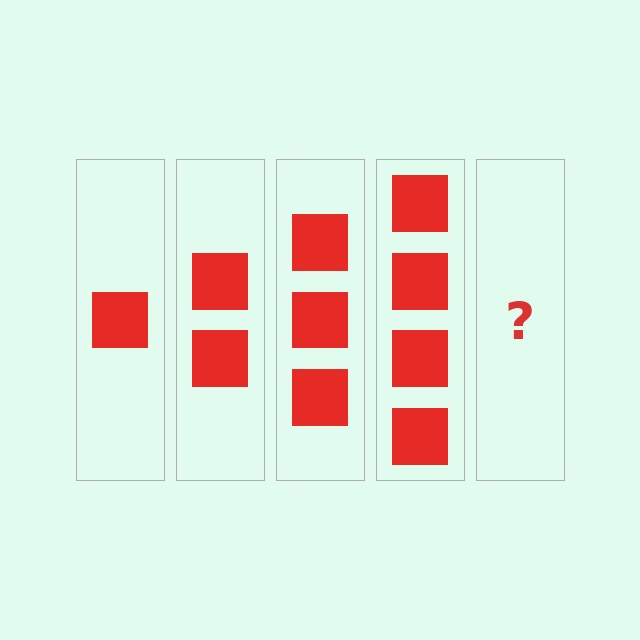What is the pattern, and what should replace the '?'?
The pattern is that each step adds one more square. The '?' should be 5 squares.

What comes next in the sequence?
The next element should be 5 squares.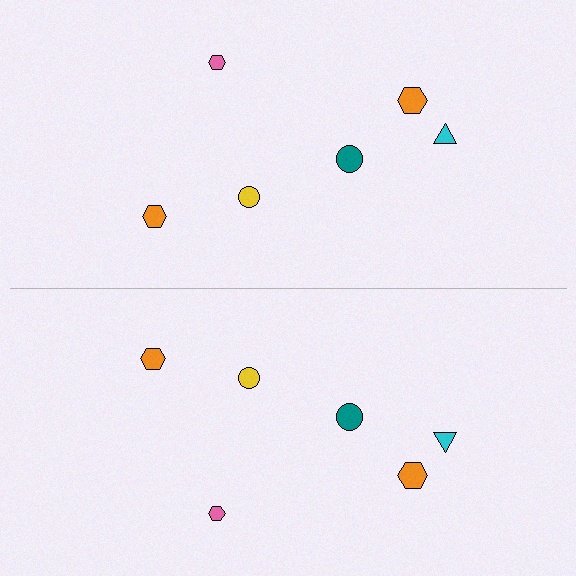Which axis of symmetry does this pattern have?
The pattern has a horizontal axis of symmetry running through the center of the image.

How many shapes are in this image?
There are 12 shapes in this image.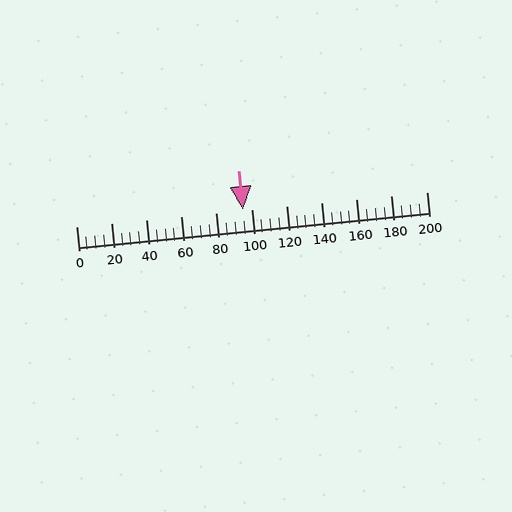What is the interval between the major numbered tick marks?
The major tick marks are spaced 20 units apart.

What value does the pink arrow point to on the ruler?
The pink arrow points to approximately 95.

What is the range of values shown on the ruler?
The ruler shows values from 0 to 200.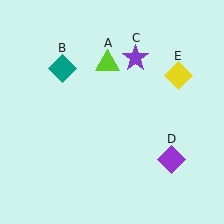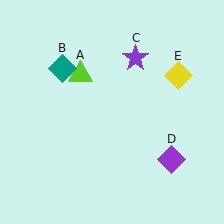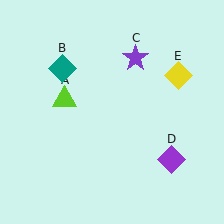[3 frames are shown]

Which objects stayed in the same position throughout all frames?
Teal diamond (object B) and purple star (object C) and purple diamond (object D) and yellow diamond (object E) remained stationary.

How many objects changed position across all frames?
1 object changed position: lime triangle (object A).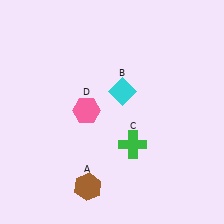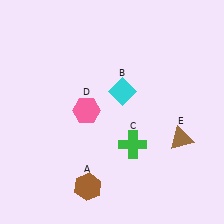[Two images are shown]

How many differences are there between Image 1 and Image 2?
There is 1 difference between the two images.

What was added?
A brown triangle (E) was added in Image 2.